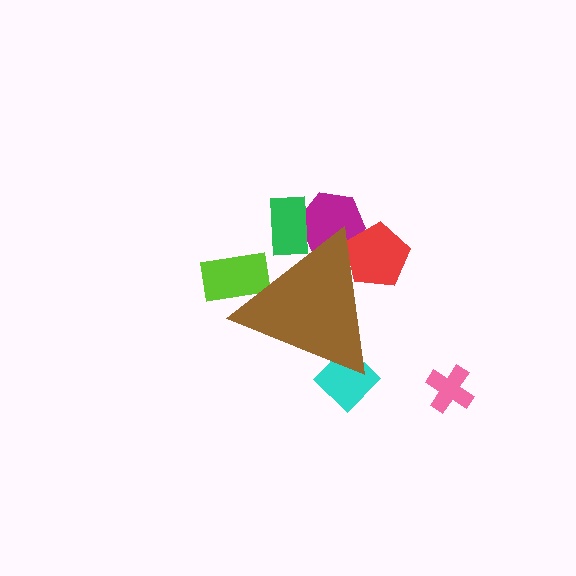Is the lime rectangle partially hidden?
Yes, the lime rectangle is partially hidden behind the brown triangle.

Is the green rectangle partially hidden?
Yes, the green rectangle is partially hidden behind the brown triangle.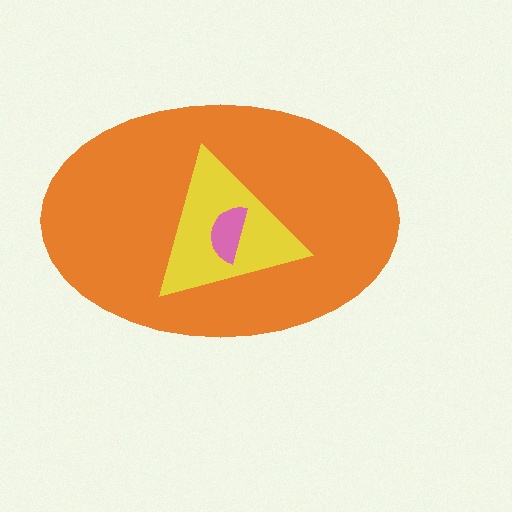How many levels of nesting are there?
3.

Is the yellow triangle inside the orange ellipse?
Yes.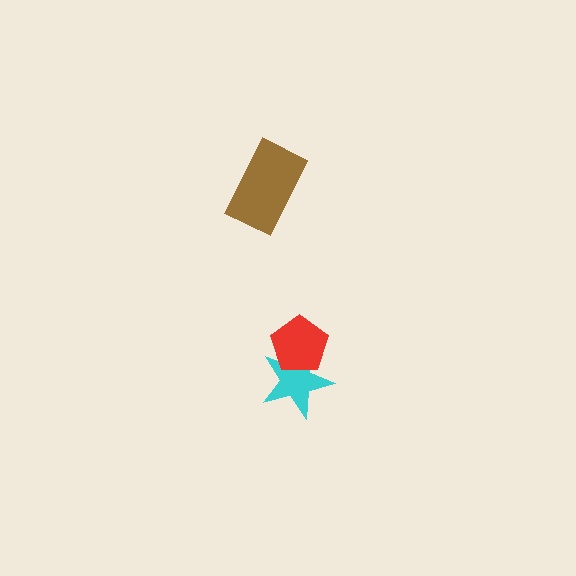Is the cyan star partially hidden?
Yes, it is partially covered by another shape.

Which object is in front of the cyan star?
The red pentagon is in front of the cyan star.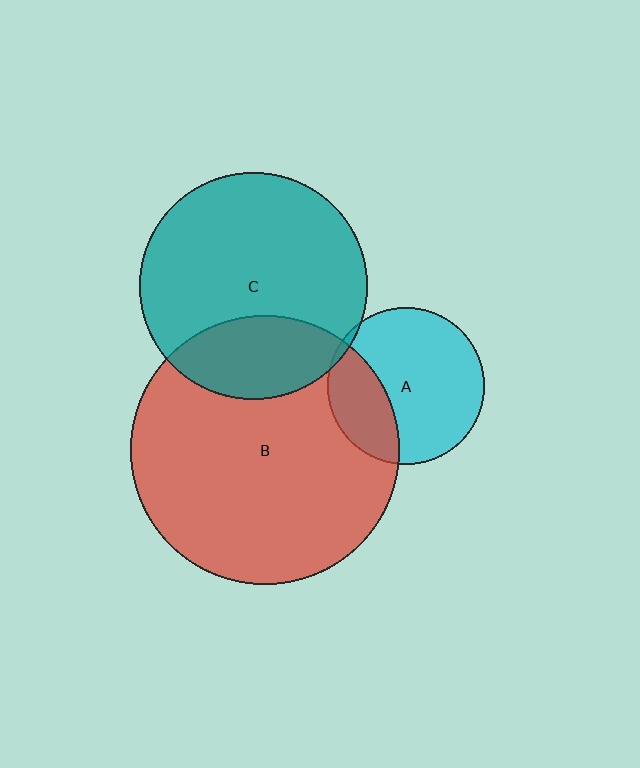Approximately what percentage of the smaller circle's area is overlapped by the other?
Approximately 25%.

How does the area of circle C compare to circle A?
Approximately 2.1 times.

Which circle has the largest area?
Circle B (red).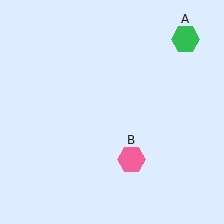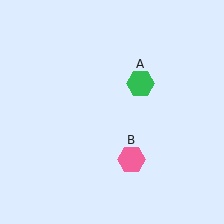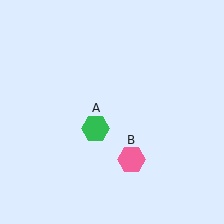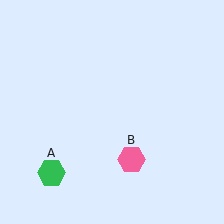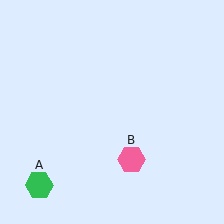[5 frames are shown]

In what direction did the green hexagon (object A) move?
The green hexagon (object A) moved down and to the left.